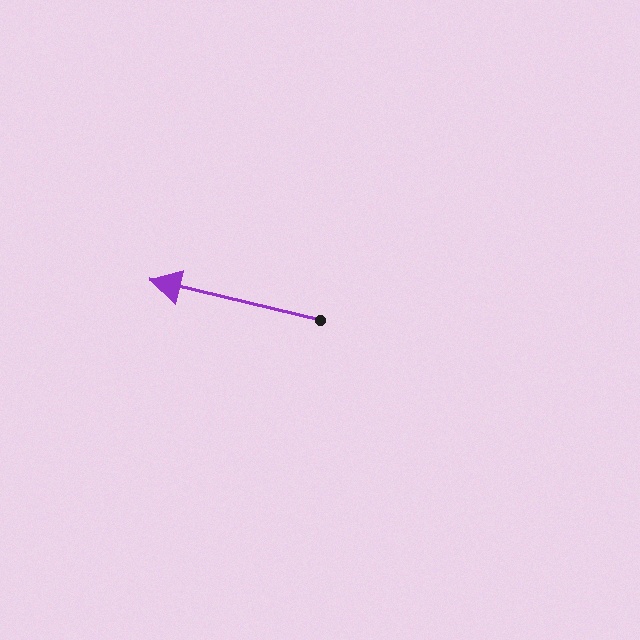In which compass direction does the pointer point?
West.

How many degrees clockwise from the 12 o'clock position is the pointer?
Approximately 283 degrees.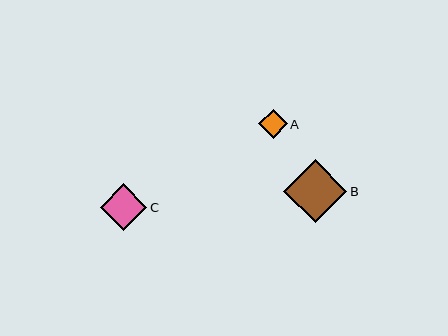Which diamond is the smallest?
Diamond A is the smallest with a size of approximately 29 pixels.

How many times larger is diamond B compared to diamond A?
Diamond B is approximately 2.2 times the size of diamond A.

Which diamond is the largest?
Diamond B is the largest with a size of approximately 63 pixels.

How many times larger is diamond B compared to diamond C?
Diamond B is approximately 1.3 times the size of diamond C.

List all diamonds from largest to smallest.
From largest to smallest: B, C, A.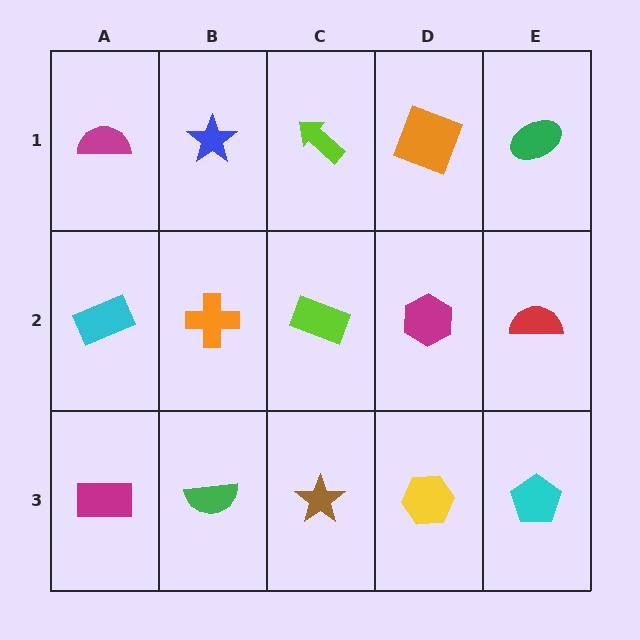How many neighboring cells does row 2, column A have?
3.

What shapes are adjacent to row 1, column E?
A red semicircle (row 2, column E), an orange square (row 1, column D).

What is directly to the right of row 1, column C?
An orange square.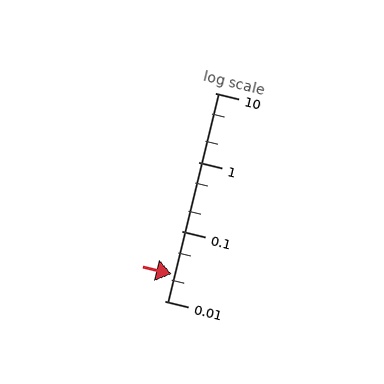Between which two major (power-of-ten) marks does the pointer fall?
The pointer is between 0.01 and 0.1.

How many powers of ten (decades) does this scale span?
The scale spans 3 decades, from 0.01 to 10.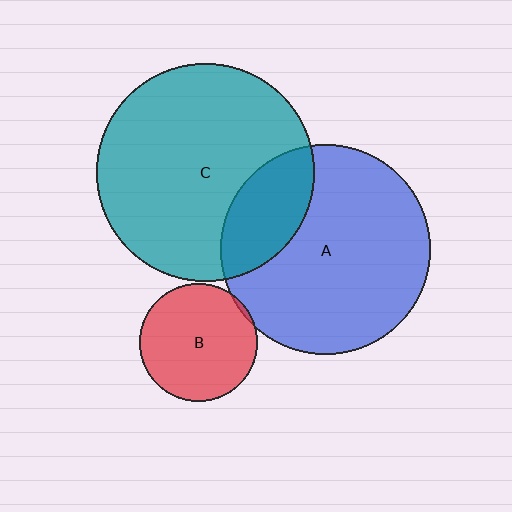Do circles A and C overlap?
Yes.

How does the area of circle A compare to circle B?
Approximately 3.2 times.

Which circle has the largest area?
Circle C (teal).